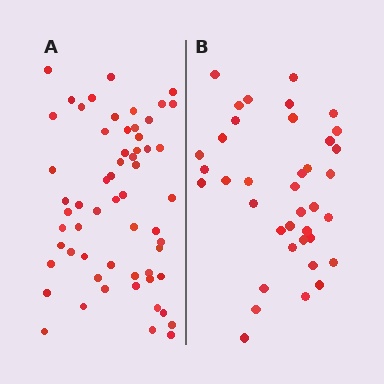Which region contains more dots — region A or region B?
Region A (the left region) has more dots.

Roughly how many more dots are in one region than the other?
Region A has approximately 20 more dots than region B.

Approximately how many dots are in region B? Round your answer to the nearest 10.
About 40 dots. (The exact count is 38, which rounds to 40.)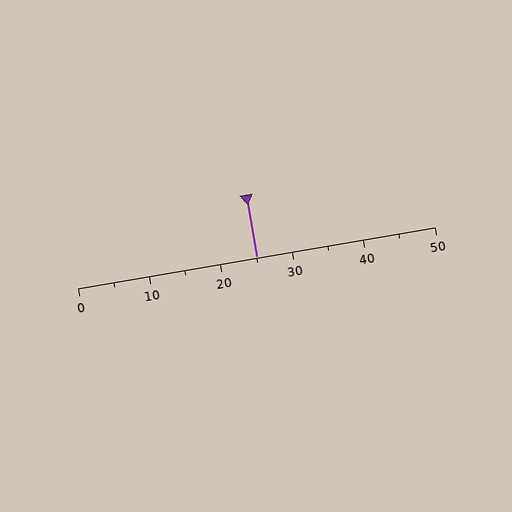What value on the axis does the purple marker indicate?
The marker indicates approximately 25.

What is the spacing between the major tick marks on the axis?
The major ticks are spaced 10 apart.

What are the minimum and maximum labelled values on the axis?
The axis runs from 0 to 50.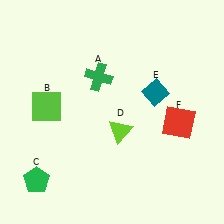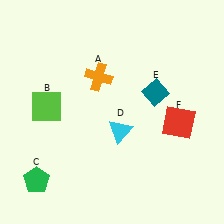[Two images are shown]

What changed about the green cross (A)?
In Image 1, A is green. In Image 2, it changed to orange.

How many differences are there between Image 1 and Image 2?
There are 2 differences between the two images.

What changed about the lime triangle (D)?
In Image 1, D is lime. In Image 2, it changed to cyan.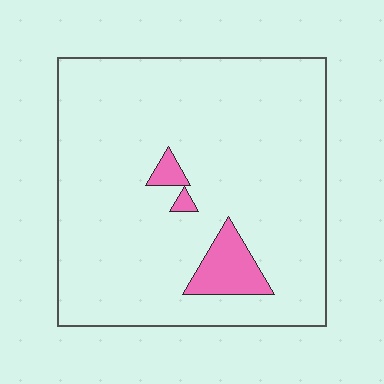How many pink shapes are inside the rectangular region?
3.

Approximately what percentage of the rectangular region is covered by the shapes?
Approximately 5%.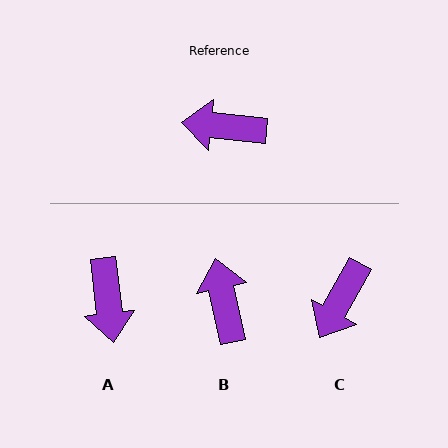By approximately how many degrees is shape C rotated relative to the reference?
Approximately 67 degrees counter-clockwise.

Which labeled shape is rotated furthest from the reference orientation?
A, about 103 degrees away.